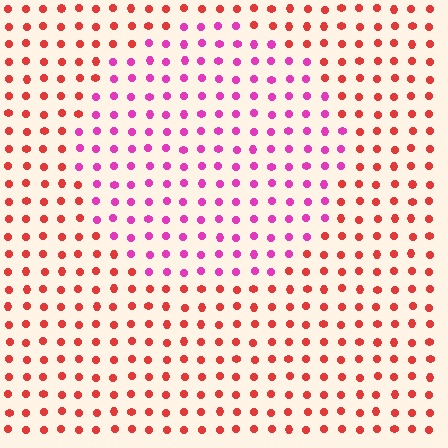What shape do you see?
I see a circle.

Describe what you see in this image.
The image is filled with small red elements in a uniform arrangement. A circle-shaped region is visible where the elements are tinted to a slightly different hue, forming a subtle color boundary.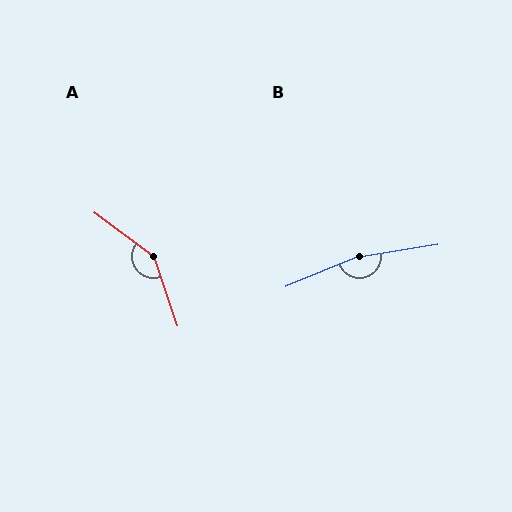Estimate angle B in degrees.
Approximately 167 degrees.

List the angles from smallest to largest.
A (146°), B (167°).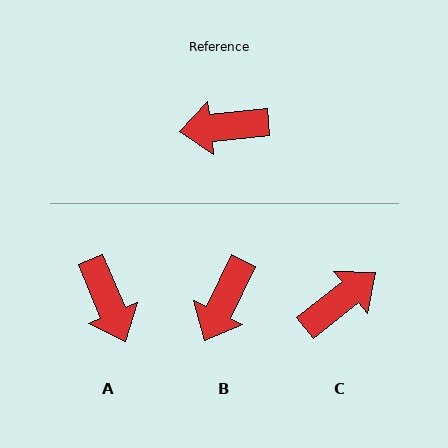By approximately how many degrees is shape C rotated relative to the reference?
Approximately 148 degrees clockwise.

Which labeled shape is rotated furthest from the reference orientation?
C, about 148 degrees away.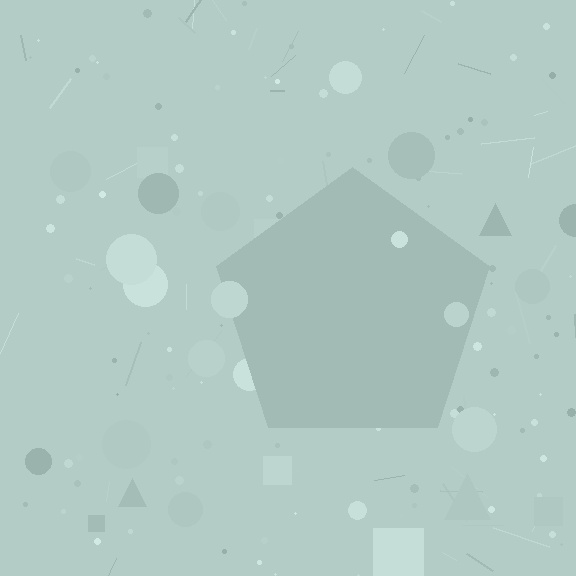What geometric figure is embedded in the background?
A pentagon is embedded in the background.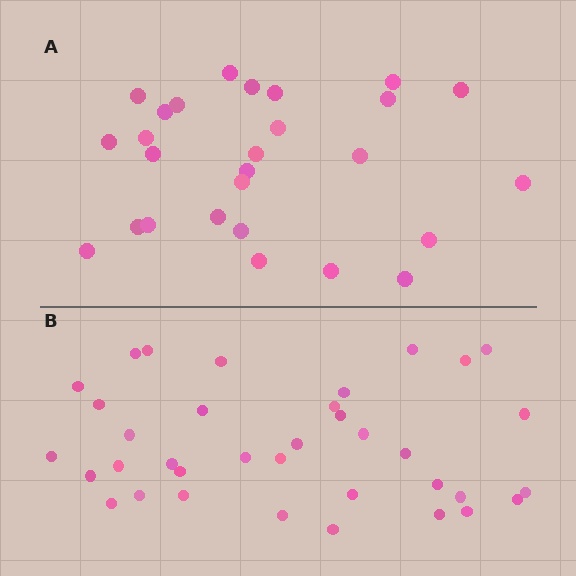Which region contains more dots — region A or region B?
Region B (the bottom region) has more dots.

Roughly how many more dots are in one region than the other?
Region B has roughly 8 or so more dots than region A.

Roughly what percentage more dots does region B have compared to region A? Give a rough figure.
About 35% more.